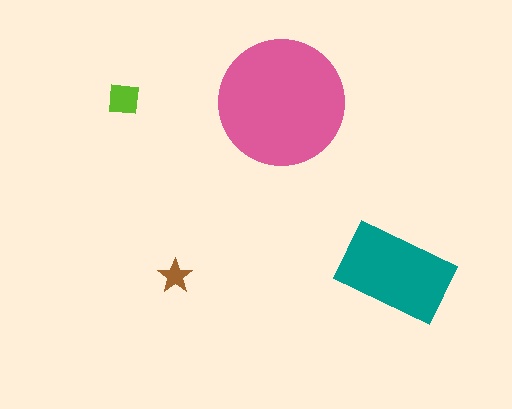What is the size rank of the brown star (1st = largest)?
4th.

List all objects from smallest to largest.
The brown star, the lime square, the teal rectangle, the pink circle.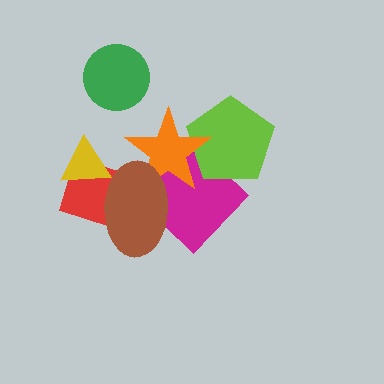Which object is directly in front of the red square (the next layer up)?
The yellow triangle is directly in front of the red square.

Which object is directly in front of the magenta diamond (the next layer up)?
The lime pentagon is directly in front of the magenta diamond.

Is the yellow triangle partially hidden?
Yes, it is partially covered by another shape.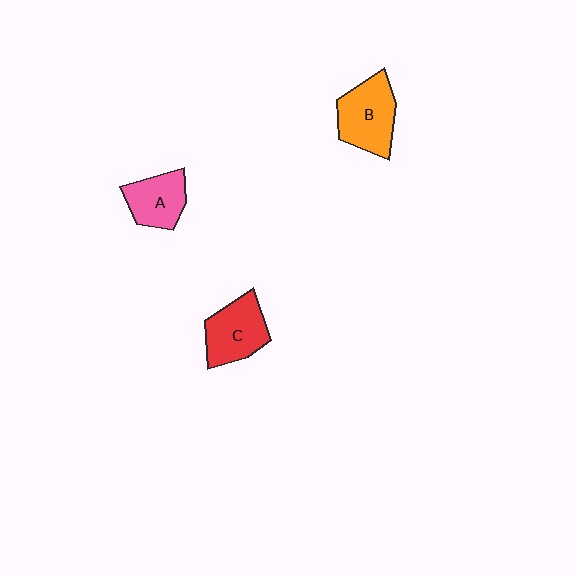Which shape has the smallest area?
Shape A (pink).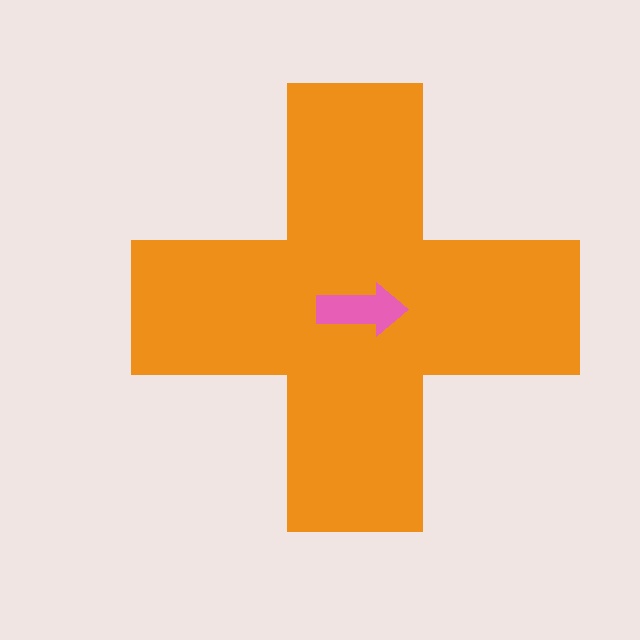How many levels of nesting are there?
2.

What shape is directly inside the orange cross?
The pink arrow.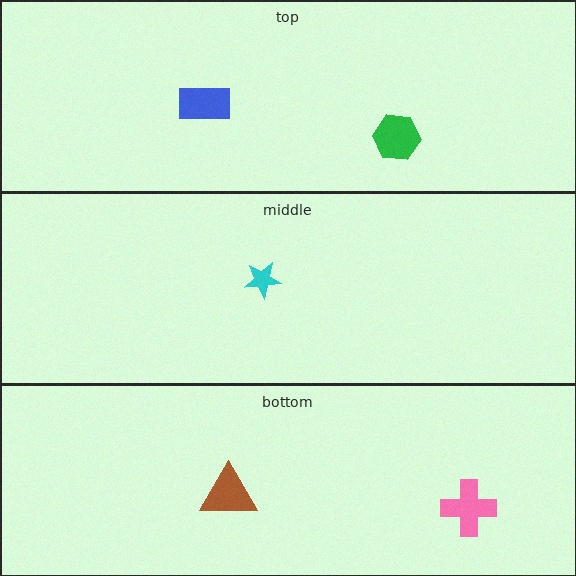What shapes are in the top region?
The blue rectangle, the green hexagon.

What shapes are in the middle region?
The cyan star.